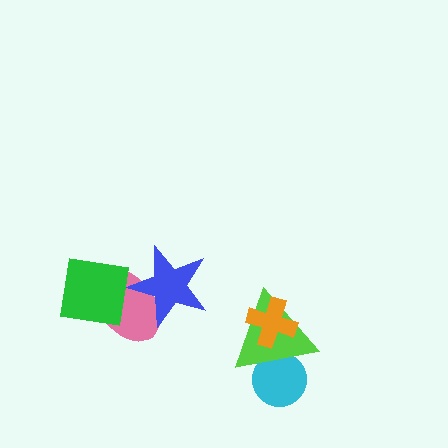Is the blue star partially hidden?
Yes, it is partially covered by another shape.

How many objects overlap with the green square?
2 objects overlap with the green square.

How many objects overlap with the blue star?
2 objects overlap with the blue star.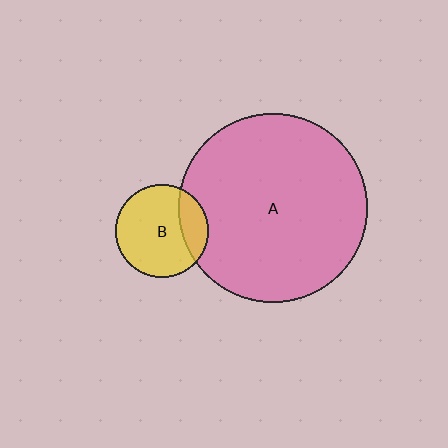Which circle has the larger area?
Circle A (pink).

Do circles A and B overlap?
Yes.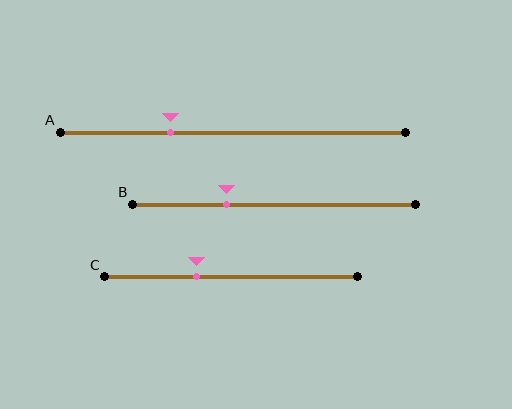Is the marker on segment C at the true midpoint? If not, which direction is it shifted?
No, the marker on segment C is shifted to the left by about 14% of the segment length.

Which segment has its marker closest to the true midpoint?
Segment C has its marker closest to the true midpoint.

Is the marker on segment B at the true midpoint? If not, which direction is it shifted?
No, the marker on segment B is shifted to the left by about 17% of the segment length.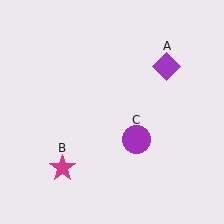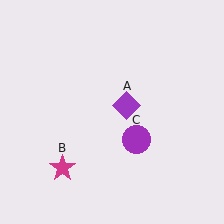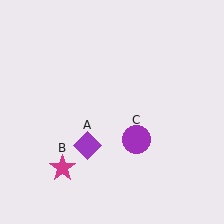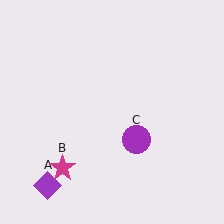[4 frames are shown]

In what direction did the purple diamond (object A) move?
The purple diamond (object A) moved down and to the left.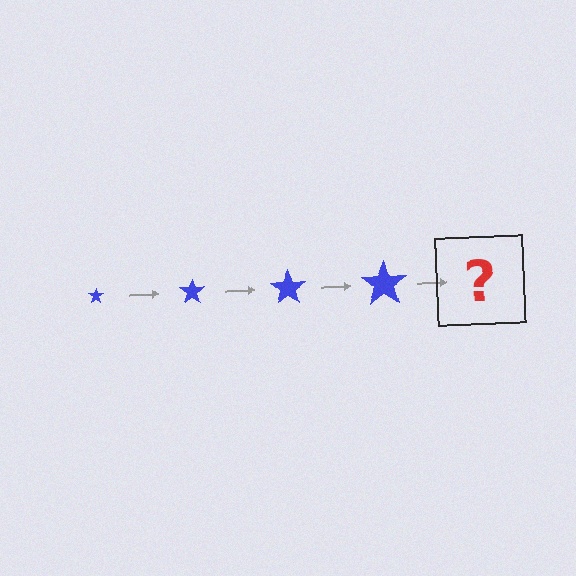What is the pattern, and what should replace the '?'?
The pattern is that the star gets progressively larger each step. The '?' should be a blue star, larger than the previous one.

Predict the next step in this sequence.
The next step is a blue star, larger than the previous one.